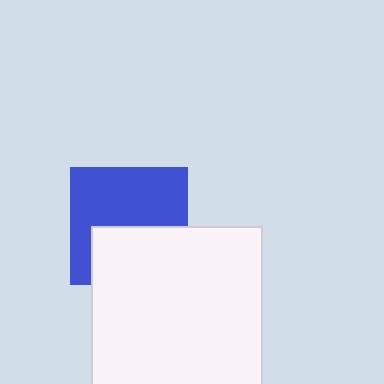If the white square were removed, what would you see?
You would see the complete blue square.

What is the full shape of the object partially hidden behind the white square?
The partially hidden object is a blue square.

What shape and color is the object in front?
The object in front is a white square.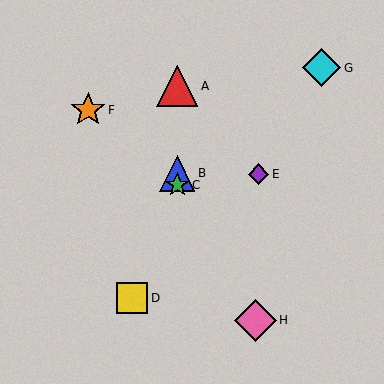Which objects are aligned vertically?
Objects A, B, C are aligned vertically.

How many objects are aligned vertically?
3 objects (A, B, C) are aligned vertically.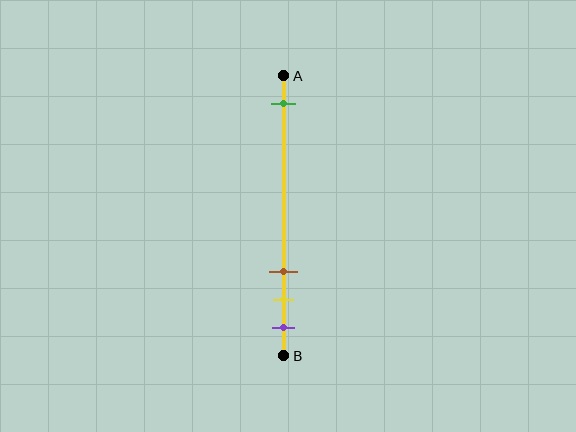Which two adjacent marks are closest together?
The yellow and purple marks are the closest adjacent pair.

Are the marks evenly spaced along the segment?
No, the marks are not evenly spaced.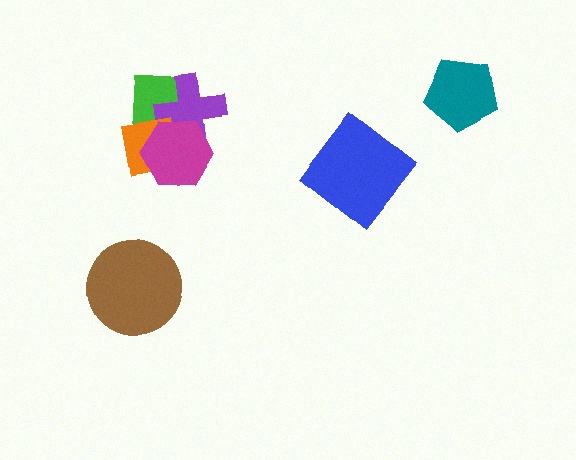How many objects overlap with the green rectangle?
3 objects overlap with the green rectangle.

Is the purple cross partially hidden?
Yes, it is partially covered by another shape.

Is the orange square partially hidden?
Yes, it is partially covered by another shape.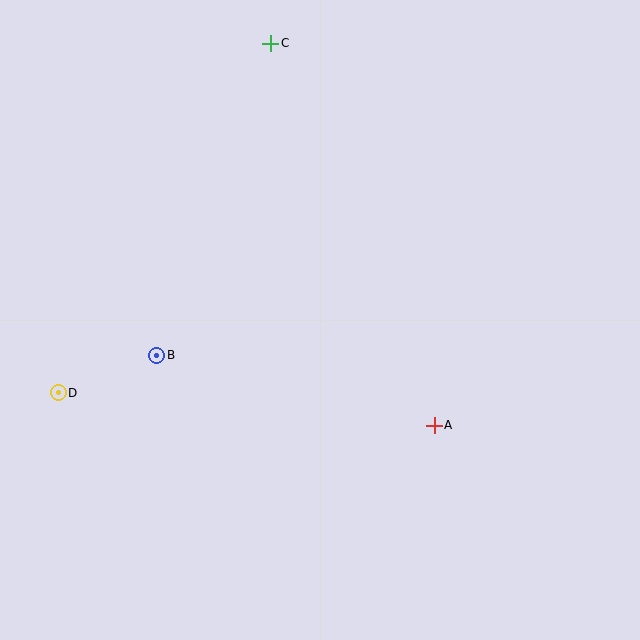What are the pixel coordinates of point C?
Point C is at (271, 43).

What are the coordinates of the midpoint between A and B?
The midpoint between A and B is at (296, 390).